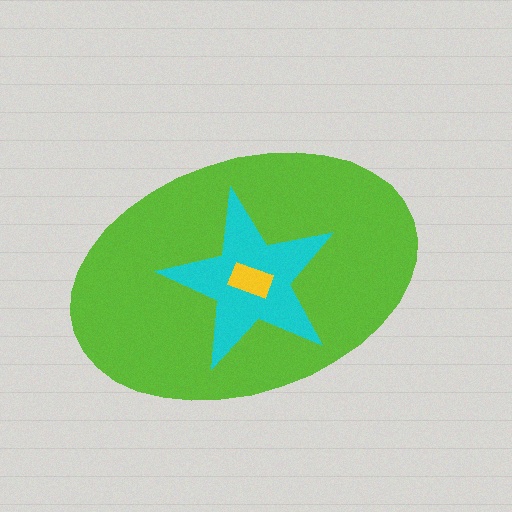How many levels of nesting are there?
3.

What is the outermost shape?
The lime ellipse.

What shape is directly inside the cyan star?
The yellow rectangle.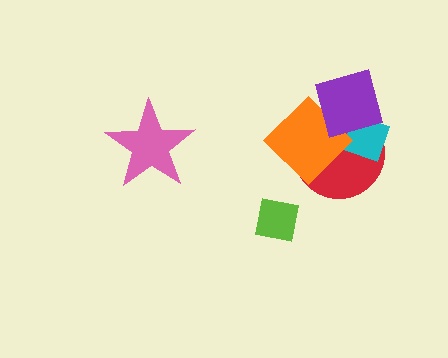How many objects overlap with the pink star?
0 objects overlap with the pink star.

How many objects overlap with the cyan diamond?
3 objects overlap with the cyan diamond.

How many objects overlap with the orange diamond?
3 objects overlap with the orange diamond.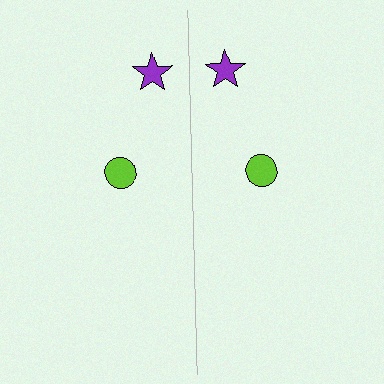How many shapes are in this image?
There are 4 shapes in this image.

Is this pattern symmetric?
Yes, this pattern has bilateral (reflection) symmetry.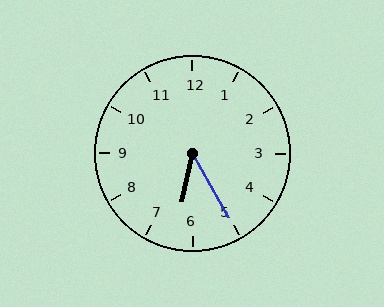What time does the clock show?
6:25.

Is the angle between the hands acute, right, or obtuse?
It is acute.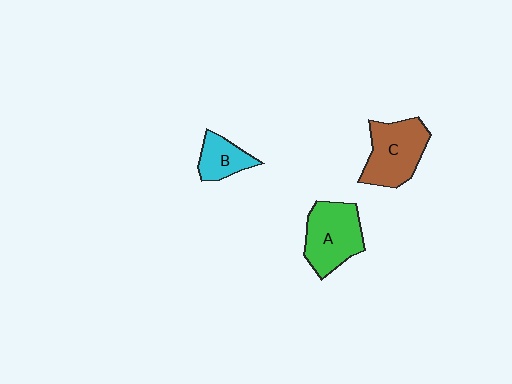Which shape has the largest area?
Shape C (brown).